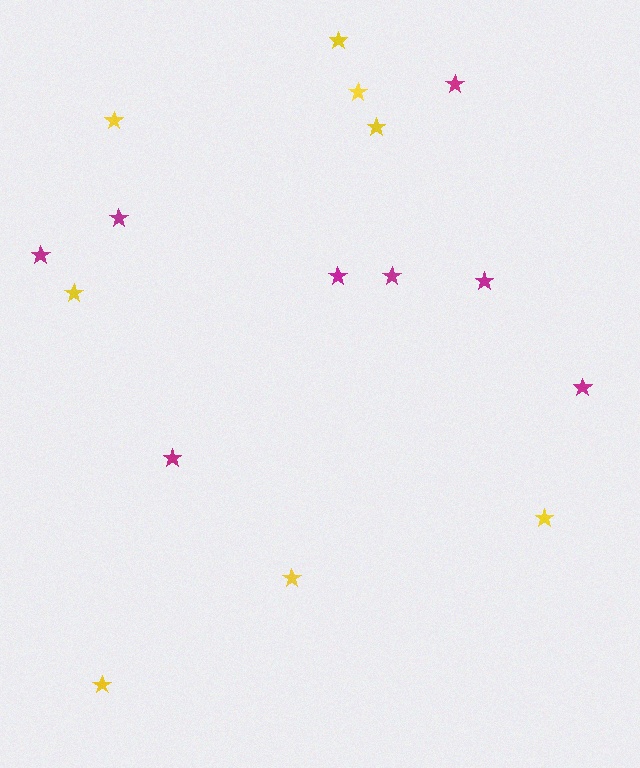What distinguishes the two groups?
There are 2 groups: one group of yellow stars (8) and one group of magenta stars (8).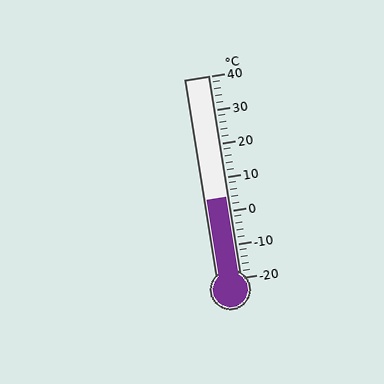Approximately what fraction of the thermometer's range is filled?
The thermometer is filled to approximately 40% of its range.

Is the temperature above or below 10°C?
The temperature is below 10°C.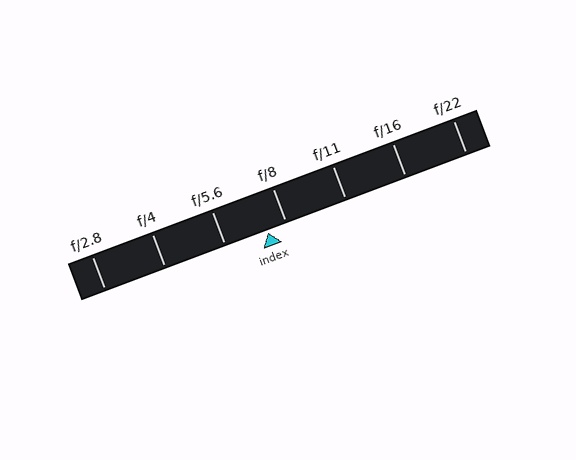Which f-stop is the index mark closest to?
The index mark is closest to f/8.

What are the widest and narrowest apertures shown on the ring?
The widest aperture shown is f/2.8 and the narrowest is f/22.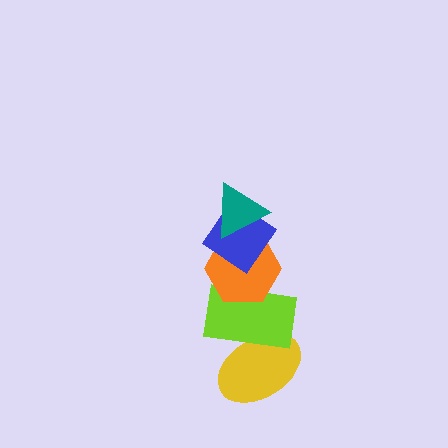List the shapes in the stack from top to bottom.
From top to bottom: the teal triangle, the blue diamond, the orange hexagon, the lime rectangle, the yellow ellipse.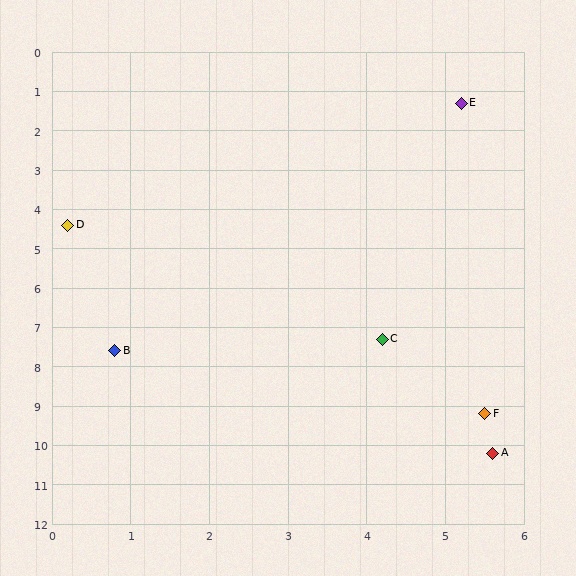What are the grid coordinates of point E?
Point E is at approximately (5.2, 1.3).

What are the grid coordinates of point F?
Point F is at approximately (5.5, 9.2).